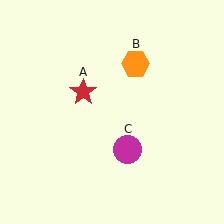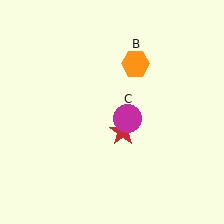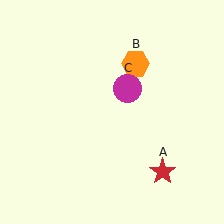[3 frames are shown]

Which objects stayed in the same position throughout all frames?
Orange hexagon (object B) remained stationary.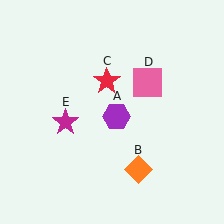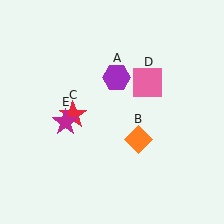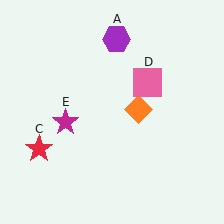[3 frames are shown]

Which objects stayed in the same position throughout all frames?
Pink square (object D) and magenta star (object E) remained stationary.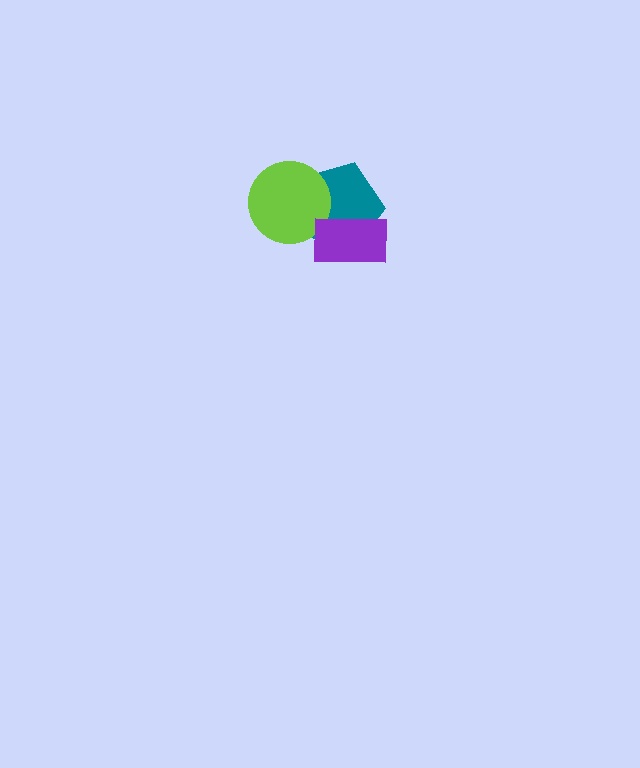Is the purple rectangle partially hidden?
No, no other shape covers it.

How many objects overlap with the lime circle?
1 object overlaps with the lime circle.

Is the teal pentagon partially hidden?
Yes, it is partially covered by another shape.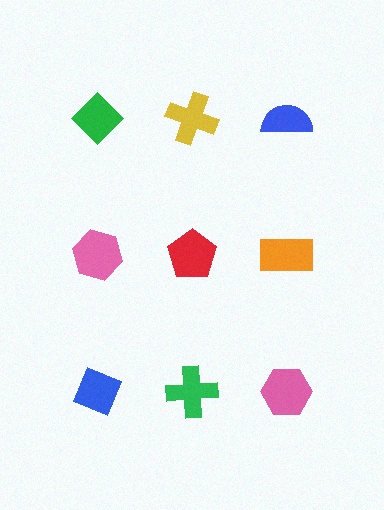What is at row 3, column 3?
A pink hexagon.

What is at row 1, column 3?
A blue semicircle.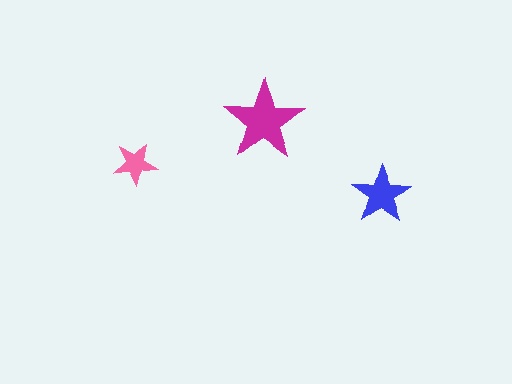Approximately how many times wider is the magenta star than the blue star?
About 1.5 times wider.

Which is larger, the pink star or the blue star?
The blue one.